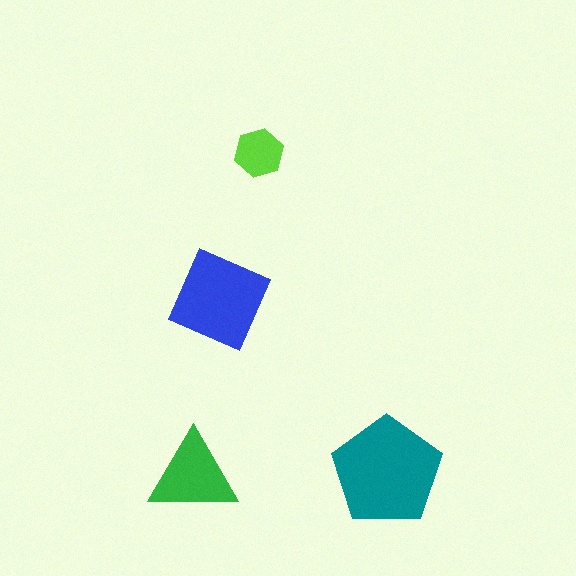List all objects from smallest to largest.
The lime hexagon, the green triangle, the blue square, the teal pentagon.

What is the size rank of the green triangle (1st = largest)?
3rd.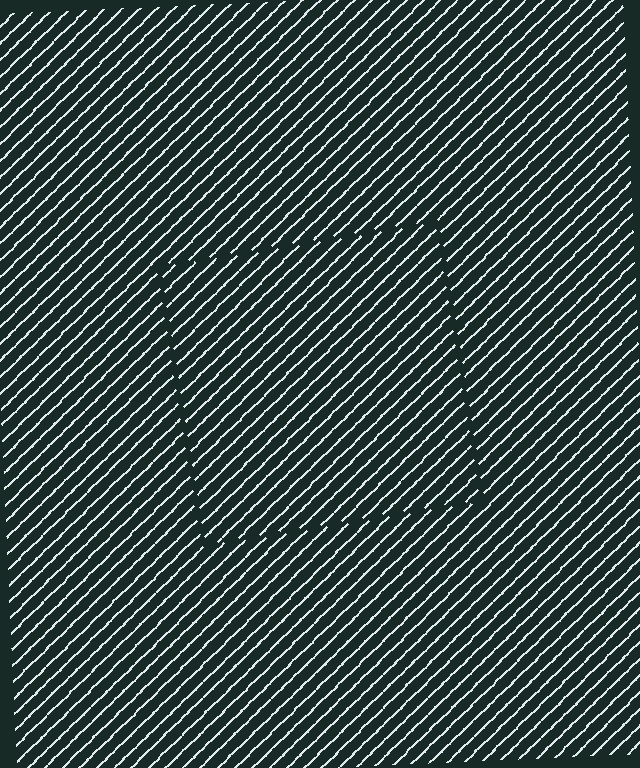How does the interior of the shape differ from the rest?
The interior of the shape contains the same grating, shifted by half a period — the contour is defined by the phase discontinuity where line-ends from the inner and outer gratings abut.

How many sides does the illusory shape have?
4 sides — the line-ends trace a square.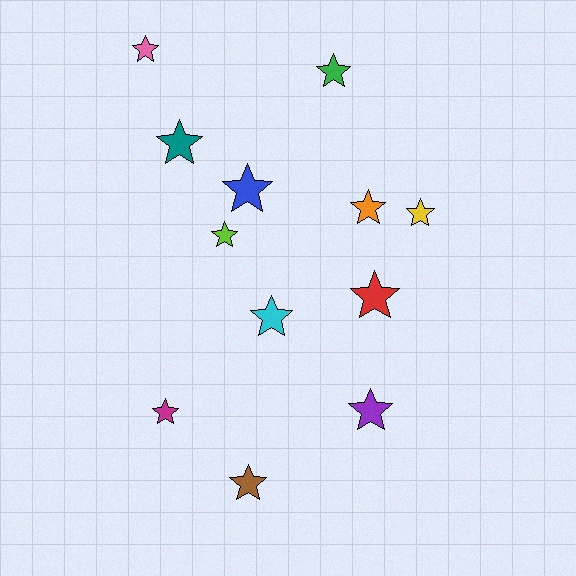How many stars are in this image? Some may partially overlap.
There are 12 stars.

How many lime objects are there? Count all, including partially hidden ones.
There is 1 lime object.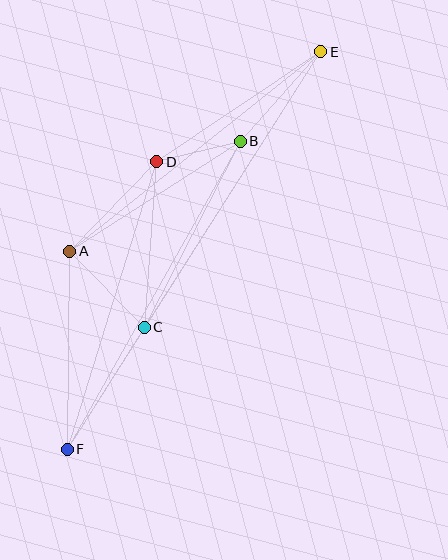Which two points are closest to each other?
Points B and D are closest to each other.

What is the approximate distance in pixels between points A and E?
The distance between A and E is approximately 321 pixels.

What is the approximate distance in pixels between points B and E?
The distance between B and E is approximately 121 pixels.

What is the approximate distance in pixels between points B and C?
The distance between B and C is approximately 209 pixels.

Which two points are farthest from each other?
Points E and F are farthest from each other.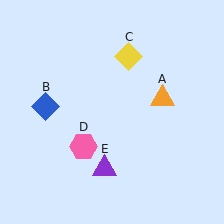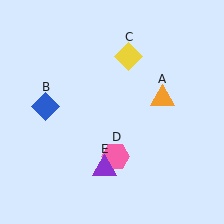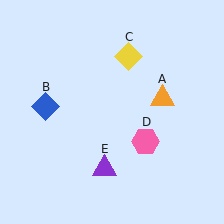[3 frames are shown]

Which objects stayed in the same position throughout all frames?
Orange triangle (object A) and blue diamond (object B) and yellow diamond (object C) and purple triangle (object E) remained stationary.